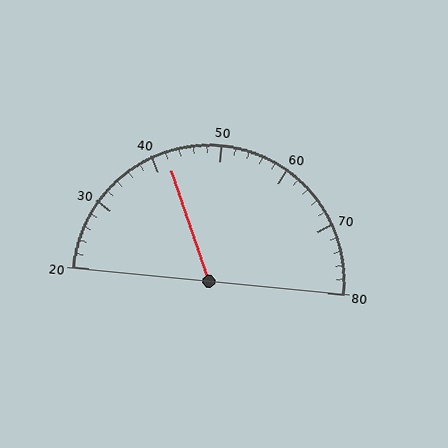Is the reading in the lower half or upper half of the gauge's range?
The reading is in the lower half of the range (20 to 80).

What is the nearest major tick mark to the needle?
The nearest major tick mark is 40.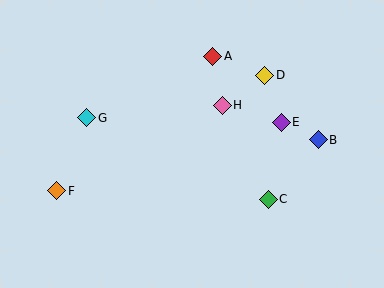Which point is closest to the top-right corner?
Point D is closest to the top-right corner.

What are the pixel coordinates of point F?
Point F is at (57, 191).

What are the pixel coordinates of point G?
Point G is at (87, 118).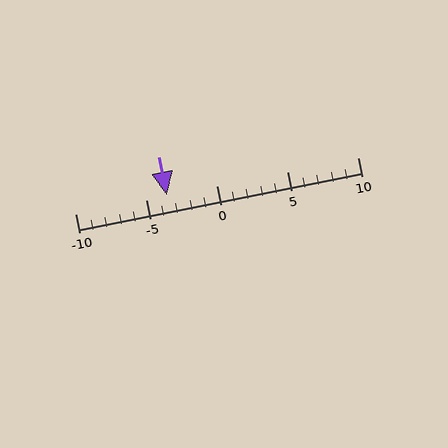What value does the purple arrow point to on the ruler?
The purple arrow points to approximately -4.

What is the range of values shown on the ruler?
The ruler shows values from -10 to 10.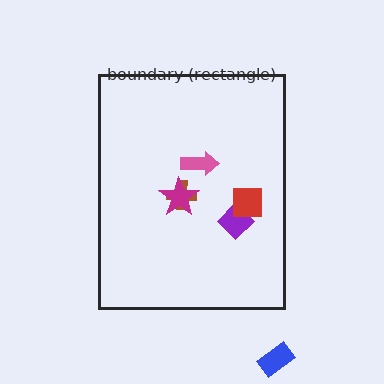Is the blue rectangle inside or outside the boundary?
Outside.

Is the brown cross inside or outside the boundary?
Inside.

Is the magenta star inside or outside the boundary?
Inside.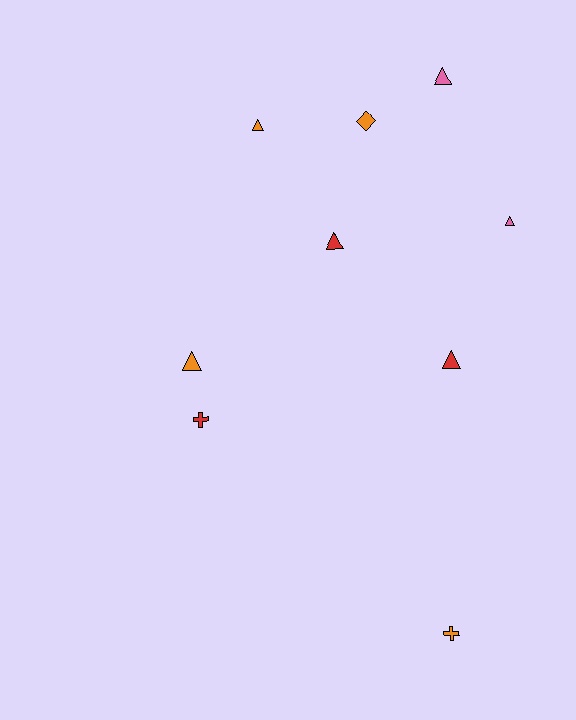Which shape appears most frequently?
Triangle, with 6 objects.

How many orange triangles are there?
There are 2 orange triangles.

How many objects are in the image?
There are 9 objects.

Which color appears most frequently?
Orange, with 4 objects.